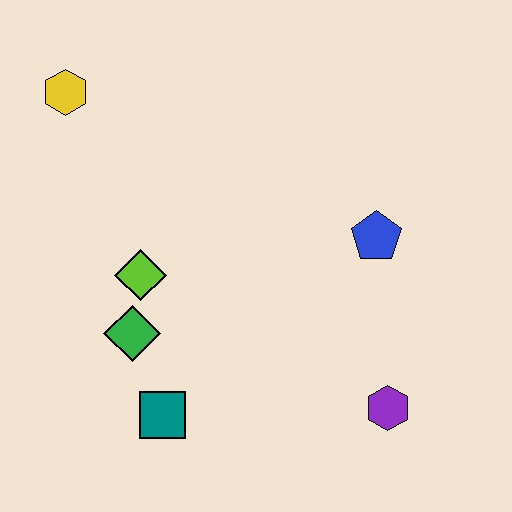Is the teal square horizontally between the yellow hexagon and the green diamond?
No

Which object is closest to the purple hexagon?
The blue pentagon is closest to the purple hexagon.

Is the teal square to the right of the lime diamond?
Yes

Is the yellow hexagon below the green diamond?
No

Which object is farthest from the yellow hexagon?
The purple hexagon is farthest from the yellow hexagon.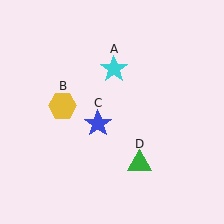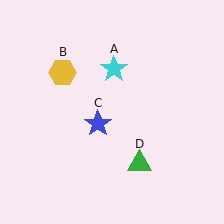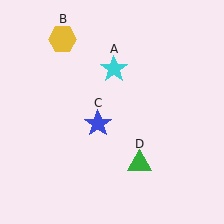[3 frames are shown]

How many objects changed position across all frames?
1 object changed position: yellow hexagon (object B).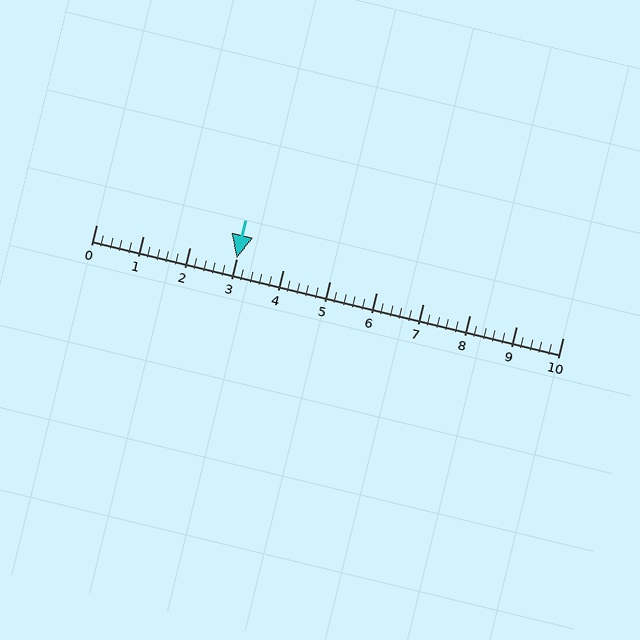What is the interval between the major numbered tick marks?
The major tick marks are spaced 1 units apart.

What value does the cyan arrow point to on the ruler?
The cyan arrow points to approximately 3.0.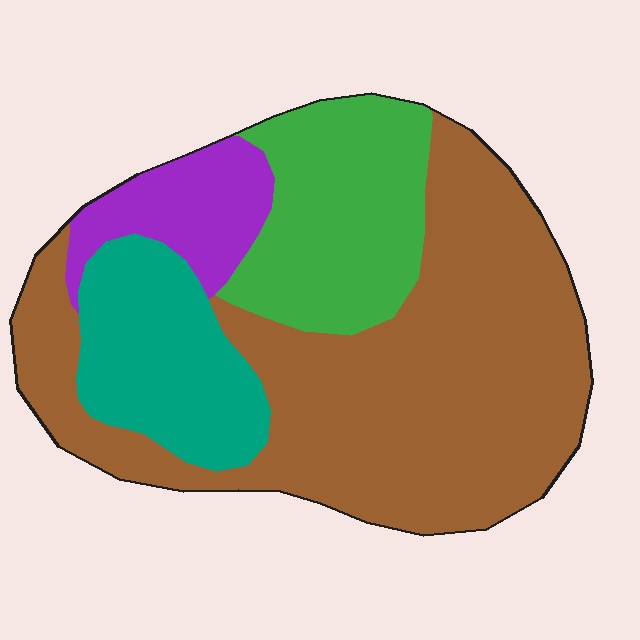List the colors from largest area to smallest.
From largest to smallest: brown, green, teal, purple.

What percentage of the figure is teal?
Teal covers around 15% of the figure.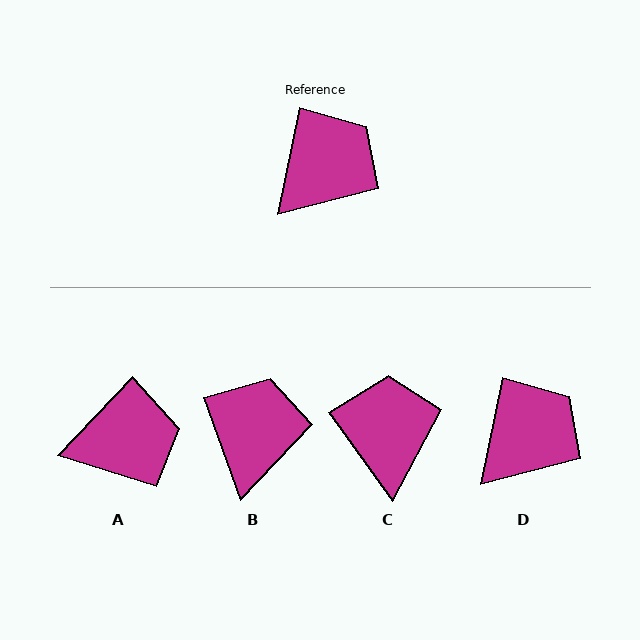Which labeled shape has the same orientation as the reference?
D.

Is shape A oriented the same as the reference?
No, it is off by about 32 degrees.